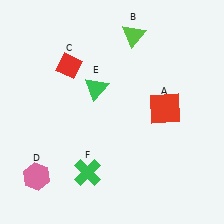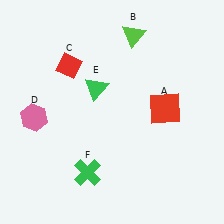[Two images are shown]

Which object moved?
The pink hexagon (D) moved up.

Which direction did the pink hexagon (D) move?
The pink hexagon (D) moved up.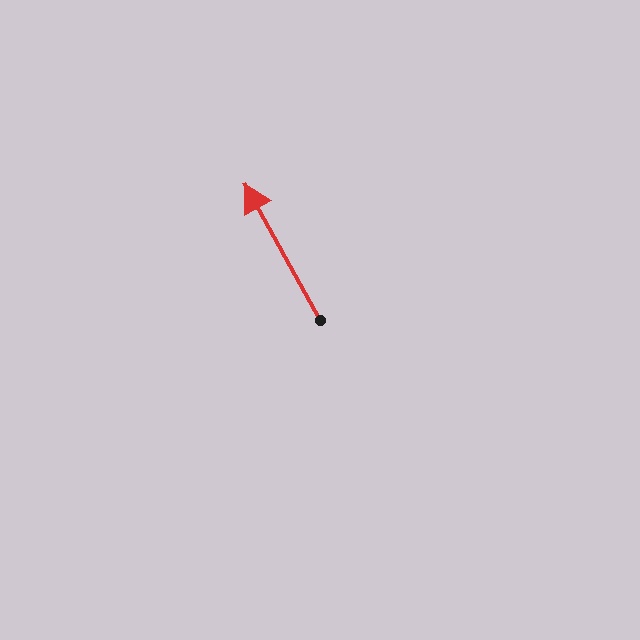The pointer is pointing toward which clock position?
Roughly 11 o'clock.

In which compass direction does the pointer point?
Northwest.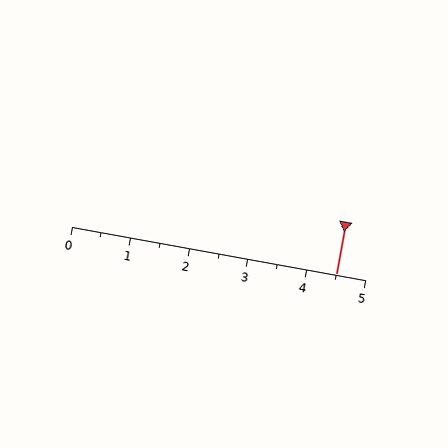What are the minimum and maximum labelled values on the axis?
The axis runs from 0 to 5.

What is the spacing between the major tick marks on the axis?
The major ticks are spaced 1 apart.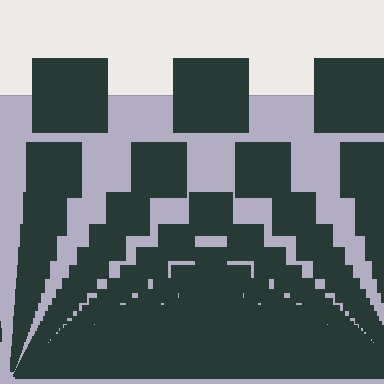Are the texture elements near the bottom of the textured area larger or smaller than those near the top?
Smaller. The gradient is inverted — elements near the bottom are smaller and denser.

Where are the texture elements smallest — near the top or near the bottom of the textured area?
Near the bottom.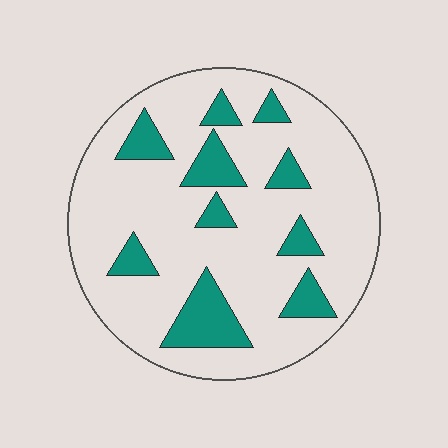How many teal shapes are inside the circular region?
10.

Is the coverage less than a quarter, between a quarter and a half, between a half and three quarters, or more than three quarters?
Less than a quarter.